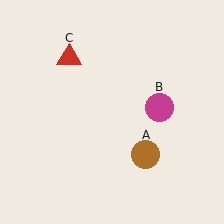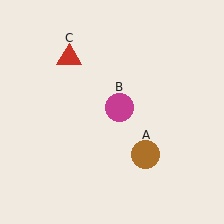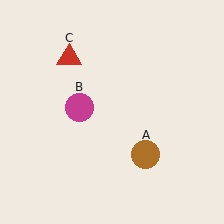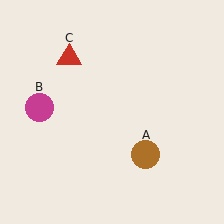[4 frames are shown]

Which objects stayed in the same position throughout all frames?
Brown circle (object A) and red triangle (object C) remained stationary.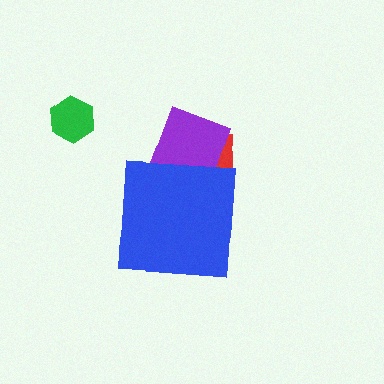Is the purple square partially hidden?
Yes, the purple square is partially hidden behind the blue square.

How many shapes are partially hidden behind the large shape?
2 shapes are partially hidden.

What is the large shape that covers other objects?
A blue square.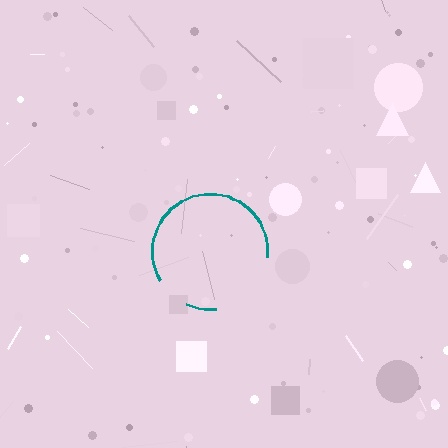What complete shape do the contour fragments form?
The contour fragments form a circle.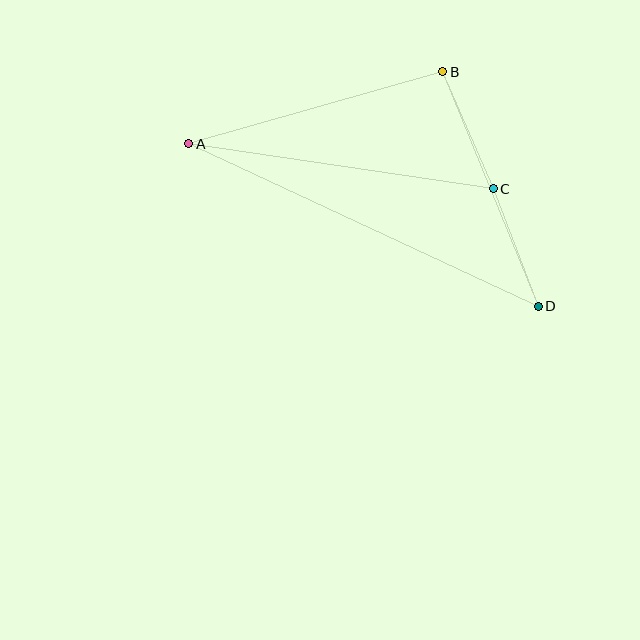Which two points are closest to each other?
Points C and D are closest to each other.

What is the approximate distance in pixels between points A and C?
The distance between A and C is approximately 308 pixels.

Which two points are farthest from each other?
Points A and D are farthest from each other.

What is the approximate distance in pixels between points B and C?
The distance between B and C is approximately 128 pixels.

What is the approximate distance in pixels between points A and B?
The distance between A and B is approximately 264 pixels.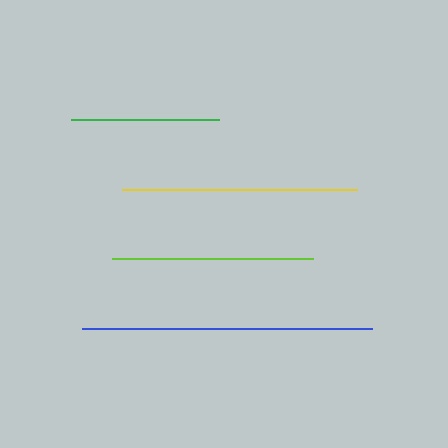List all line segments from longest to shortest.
From longest to shortest: blue, yellow, lime, green.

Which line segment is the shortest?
The green line is the shortest at approximately 148 pixels.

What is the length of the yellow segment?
The yellow segment is approximately 235 pixels long.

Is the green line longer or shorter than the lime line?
The lime line is longer than the green line.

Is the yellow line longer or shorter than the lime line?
The yellow line is longer than the lime line.